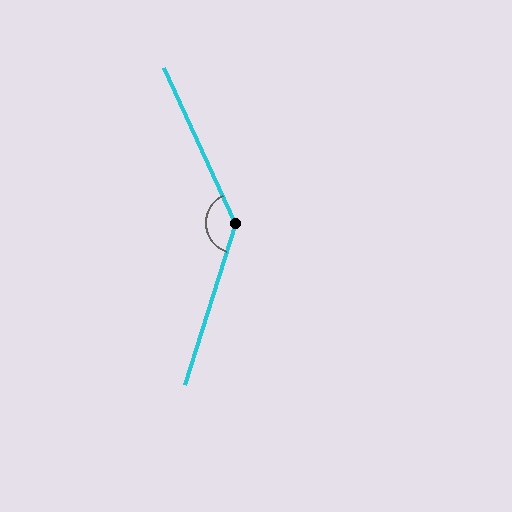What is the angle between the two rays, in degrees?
Approximately 138 degrees.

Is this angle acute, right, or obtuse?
It is obtuse.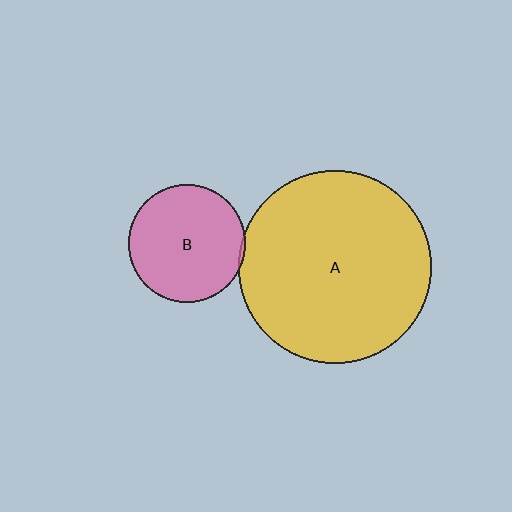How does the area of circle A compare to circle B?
Approximately 2.7 times.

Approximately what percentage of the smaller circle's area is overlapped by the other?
Approximately 5%.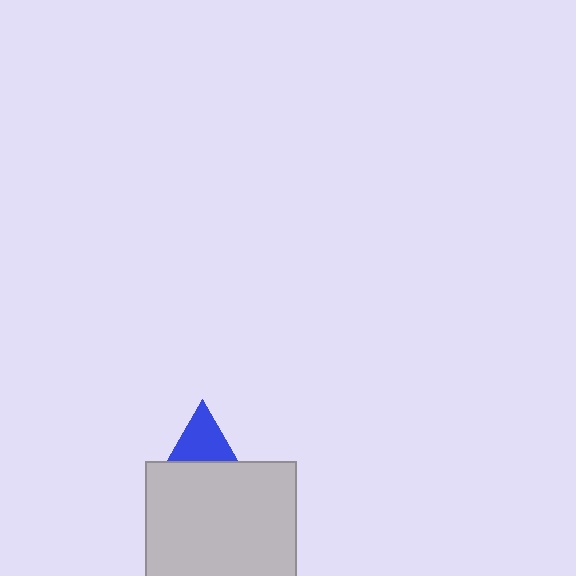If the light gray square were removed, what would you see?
You would see the complete blue triangle.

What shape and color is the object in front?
The object in front is a light gray square.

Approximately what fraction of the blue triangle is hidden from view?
Roughly 56% of the blue triangle is hidden behind the light gray square.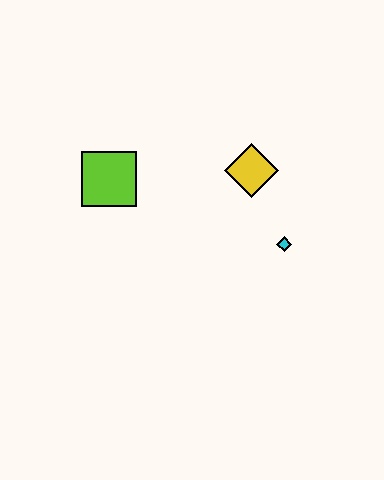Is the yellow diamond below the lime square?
No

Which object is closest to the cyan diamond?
The yellow diamond is closest to the cyan diamond.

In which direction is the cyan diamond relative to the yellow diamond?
The cyan diamond is below the yellow diamond.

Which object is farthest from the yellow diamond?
The lime square is farthest from the yellow diamond.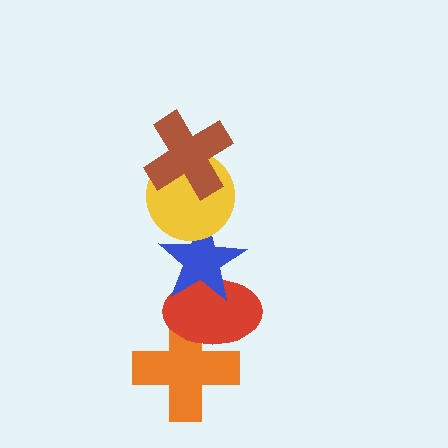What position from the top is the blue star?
The blue star is 3rd from the top.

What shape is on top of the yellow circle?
The brown cross is on top of the yellow circle.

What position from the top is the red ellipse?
The red ellipse is 4th from the top.